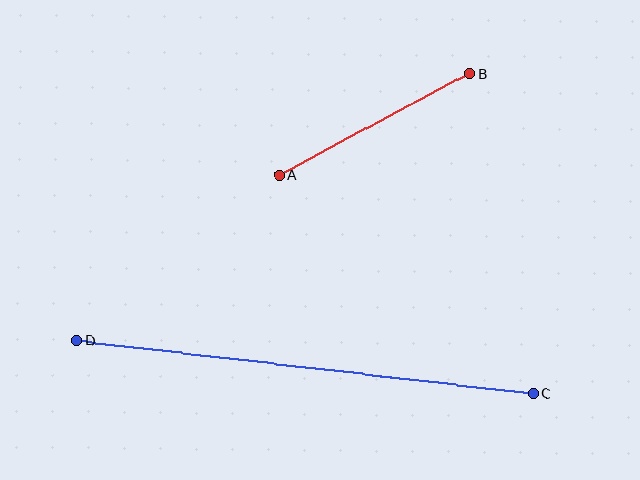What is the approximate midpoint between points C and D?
The midpoint is at approximately (305, 367) pixels.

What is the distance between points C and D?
The distance is approximately 460 pixels.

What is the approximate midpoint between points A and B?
The midpoint is at approximately (374, 124) pixels.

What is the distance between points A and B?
The distance is approximately 216 pixels.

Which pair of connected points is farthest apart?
Points C and D are farthest apart.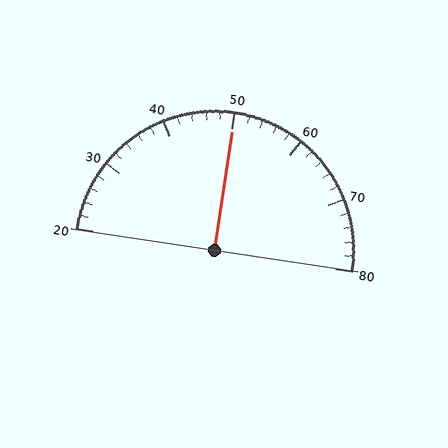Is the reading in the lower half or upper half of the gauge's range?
The reading is in the upper half of the range (20 to 80).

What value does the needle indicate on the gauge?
The needle indicates approximately 50.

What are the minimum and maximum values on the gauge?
The gauge ranges from 20 to 80.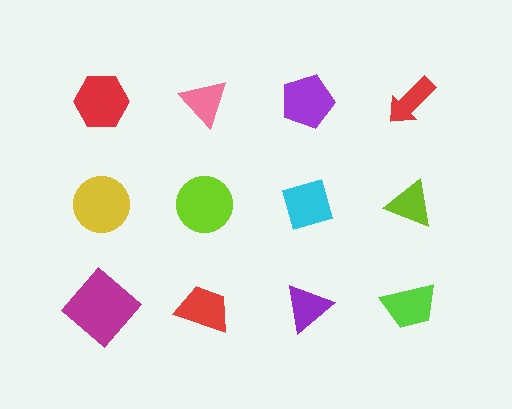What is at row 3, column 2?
A red trapezoid.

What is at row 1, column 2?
A pink triangle.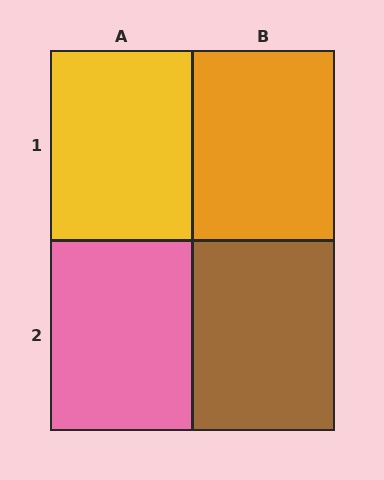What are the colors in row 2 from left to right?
Pink, brown.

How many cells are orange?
1 cell is orange.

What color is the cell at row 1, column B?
Orange.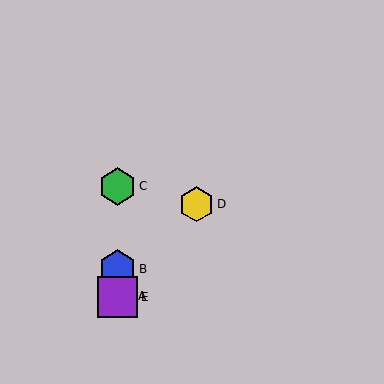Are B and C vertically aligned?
Yes, both are at x≈117.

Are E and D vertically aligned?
No, E is at x≈117 and D is at x≈197.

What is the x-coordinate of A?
Object A is at x≈117.